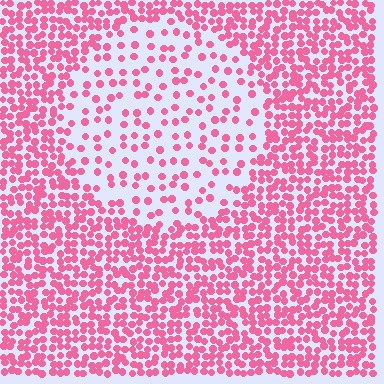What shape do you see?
I see a circle.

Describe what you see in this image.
The image contains small pink elements arranged at two different densities. A circle-shaped region is visible where the elements are less densely packed than the surrounding area.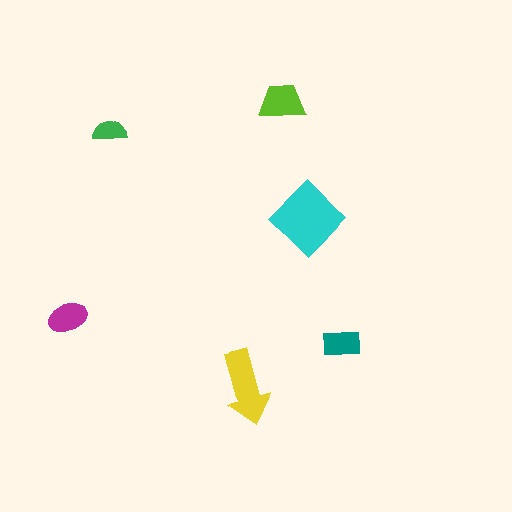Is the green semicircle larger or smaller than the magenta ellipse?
Smaller.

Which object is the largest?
The cyan diamond.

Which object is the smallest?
The green semicircle.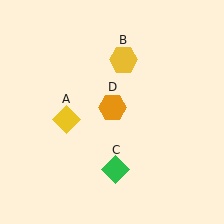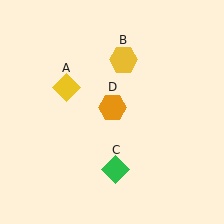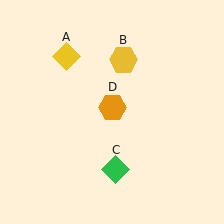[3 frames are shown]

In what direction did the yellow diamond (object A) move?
The yellow diamond (object A) moved up.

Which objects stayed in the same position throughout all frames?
Yellow hexagon (object B) and green diamond (object C) and orange hexagon (object D) remained stationary.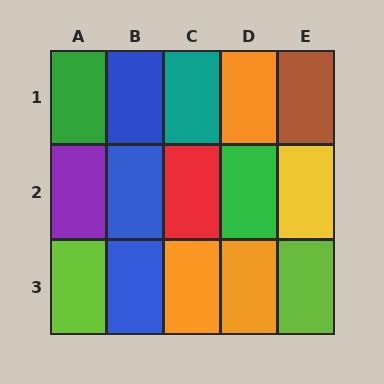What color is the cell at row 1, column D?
Orange.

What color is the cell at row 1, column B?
Blue.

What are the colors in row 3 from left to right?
Lime, blue, orange, orange, lime.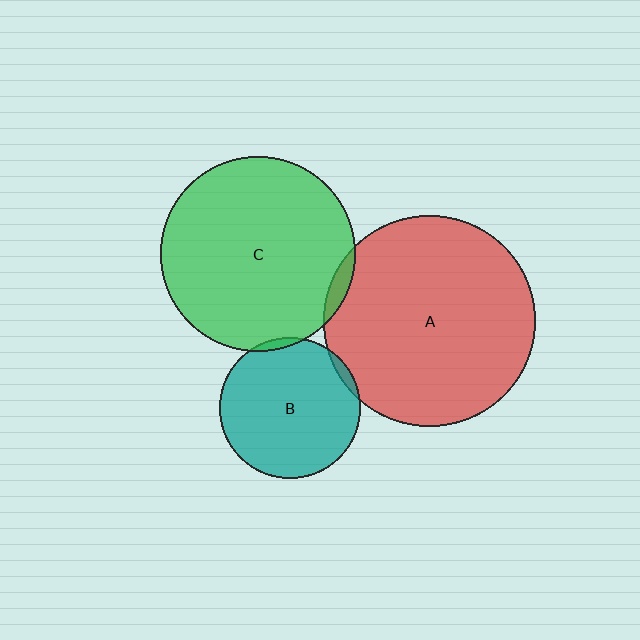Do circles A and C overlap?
Yes.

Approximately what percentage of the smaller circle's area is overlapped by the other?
Approximately 5%.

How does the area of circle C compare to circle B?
Approximately 1.9 times.